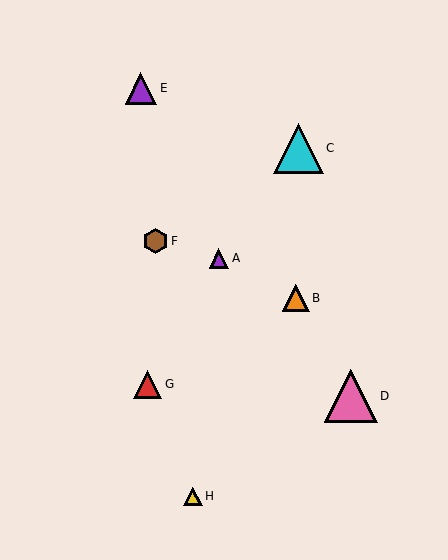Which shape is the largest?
The pink triangle (labeled D) is the largest.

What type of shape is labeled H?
Shape H is a yellow triangle.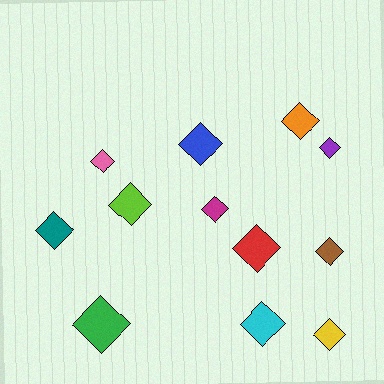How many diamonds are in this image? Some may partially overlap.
There are 12 diamonds.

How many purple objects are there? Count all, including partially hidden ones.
There is 1 purple object.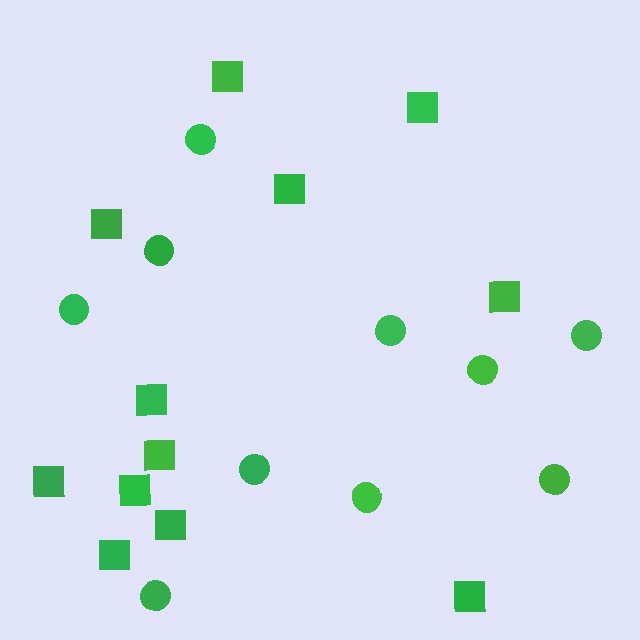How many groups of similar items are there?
There are 2 groups: one group of circles (10) and one group of squares (12).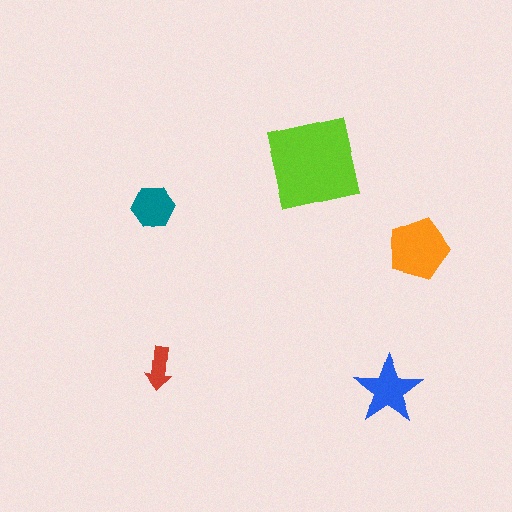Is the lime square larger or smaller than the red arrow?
Larger.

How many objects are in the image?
There are 5 objects in the image.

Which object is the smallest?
The red arrow.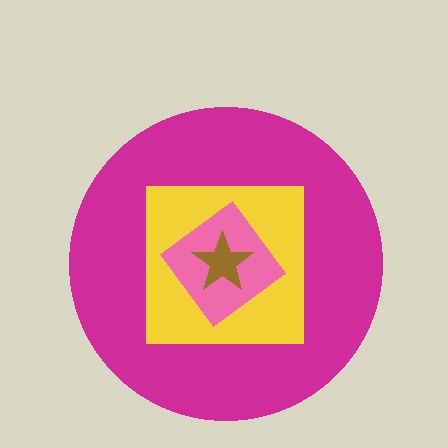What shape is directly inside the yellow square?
The pink diamond.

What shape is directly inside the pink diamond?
The brown star.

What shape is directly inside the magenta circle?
The yellow square.